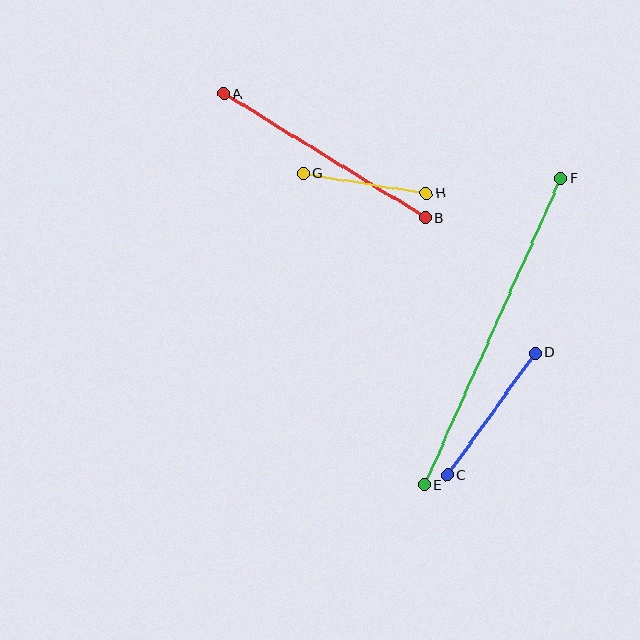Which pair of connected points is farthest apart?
Points E and F are farthest apart.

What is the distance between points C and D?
The distance is approximately 150 pixels.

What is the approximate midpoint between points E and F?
The midpoint is at approximately (493, 332) pixels.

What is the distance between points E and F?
The distance is approximately 335 pixels.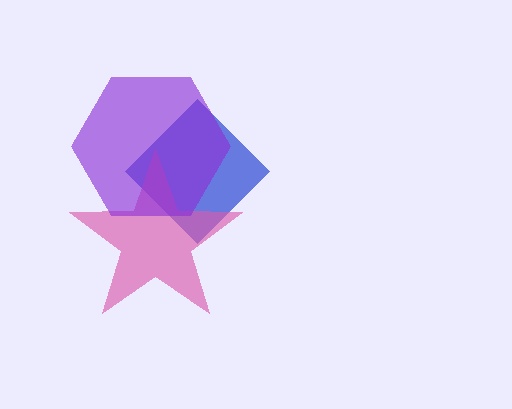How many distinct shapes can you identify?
There are 3 distinct shapes: a blue diamond, a pink star, a purple hexagon.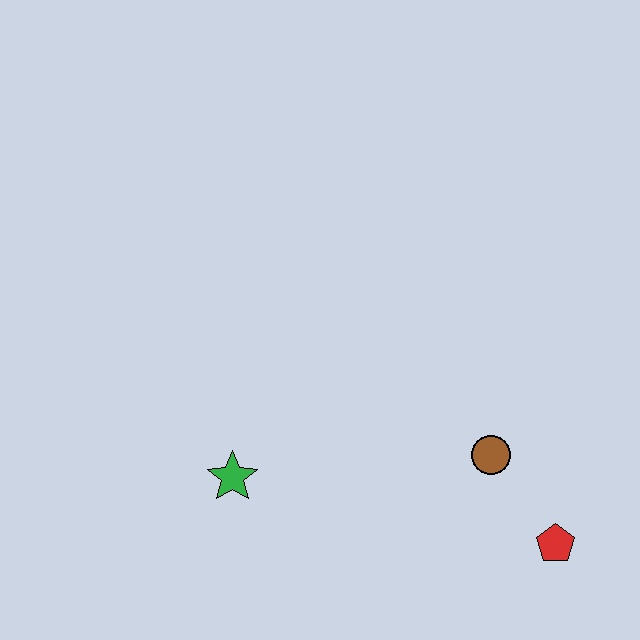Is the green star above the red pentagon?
Yes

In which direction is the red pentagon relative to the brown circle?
The red pentagon is below the brown circle.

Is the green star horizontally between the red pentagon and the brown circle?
No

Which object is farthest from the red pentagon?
The green star is farthest from the red pentagon.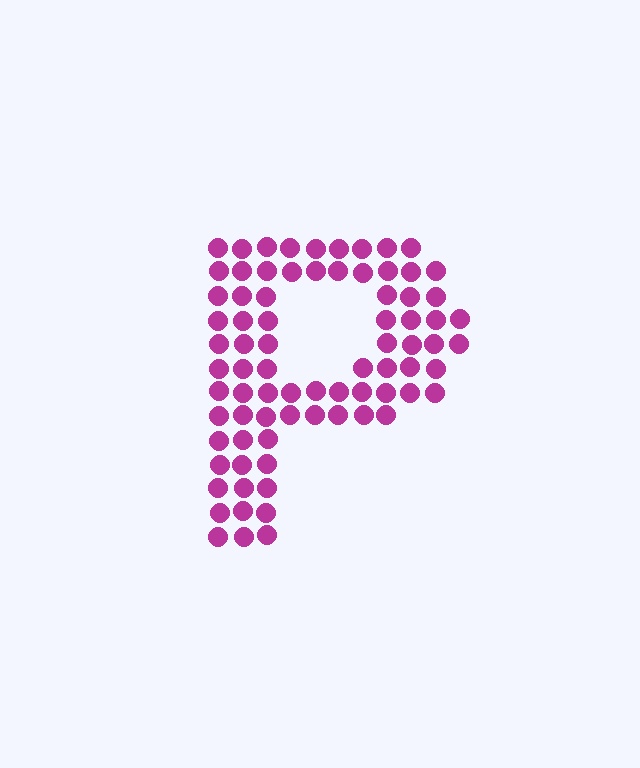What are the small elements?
The small elements are circles.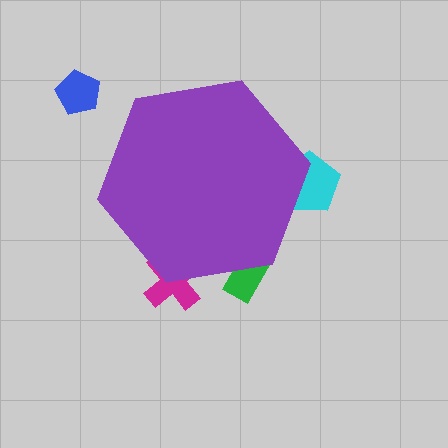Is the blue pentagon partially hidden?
No, the blue pentagon is fully visible.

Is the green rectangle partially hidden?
Yes, the green rectangle is partially hidden behind the purple hexagon.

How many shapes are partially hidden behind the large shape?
3 shapes are partially hidden.